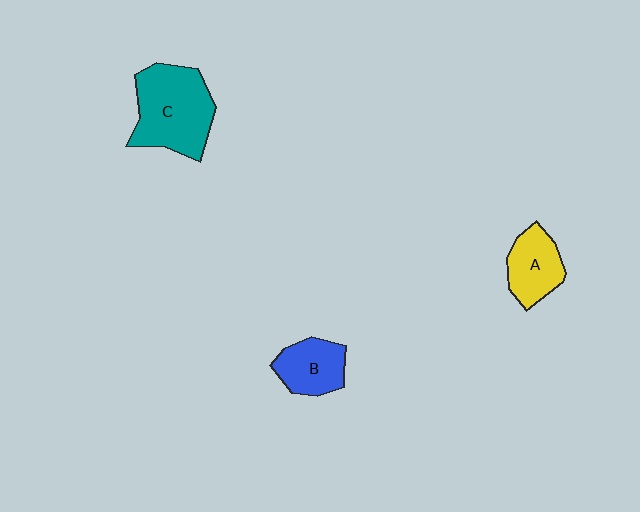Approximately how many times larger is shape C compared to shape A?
Approximately 1.8 times.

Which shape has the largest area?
Shape C (teal).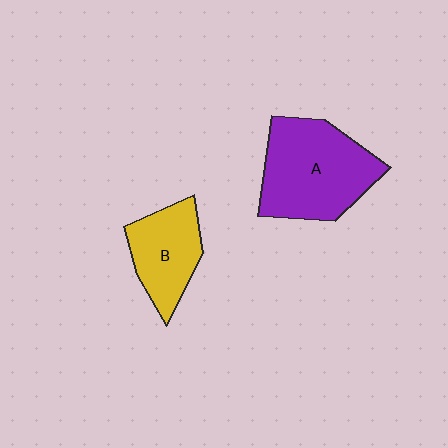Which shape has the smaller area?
Shape B (yellow).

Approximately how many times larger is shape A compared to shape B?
Approximately 1.6 times.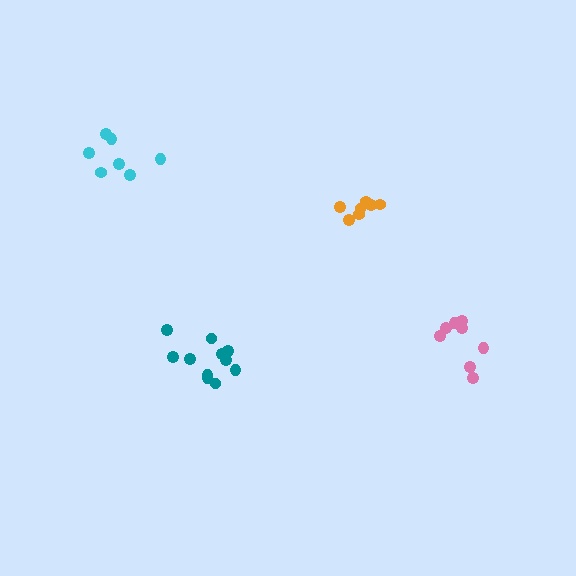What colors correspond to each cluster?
The clusters are colored: pink, orange, cyan, teal.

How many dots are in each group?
Group 1: 8 dots, Group 2: 7 dots, Group 3: 7 dots, Group 4: 11 dots (33 total).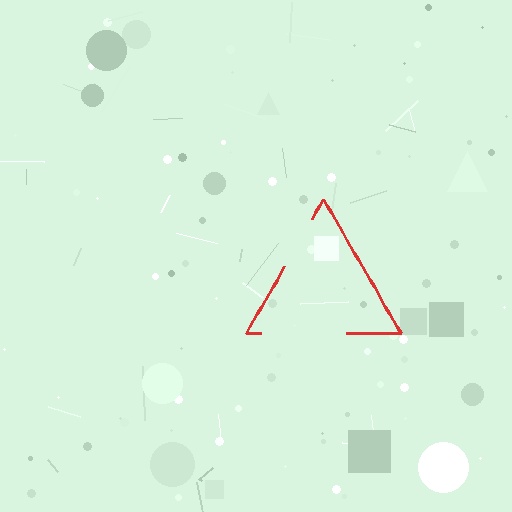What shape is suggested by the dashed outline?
The dashed outline suggests a triangle.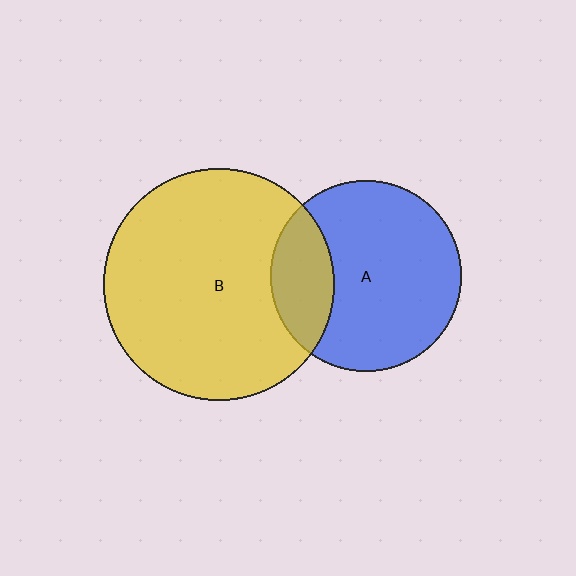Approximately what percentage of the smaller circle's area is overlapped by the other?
Approximately 25%.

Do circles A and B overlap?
Yes.